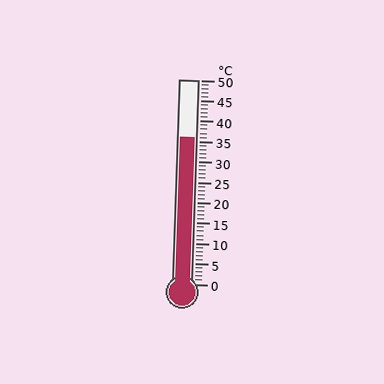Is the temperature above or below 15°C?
The temperature is above 15°C.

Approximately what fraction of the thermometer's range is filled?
The thermometer is filled to approximately 70% of its range.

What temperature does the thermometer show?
The thermometer shows approximately 36°C.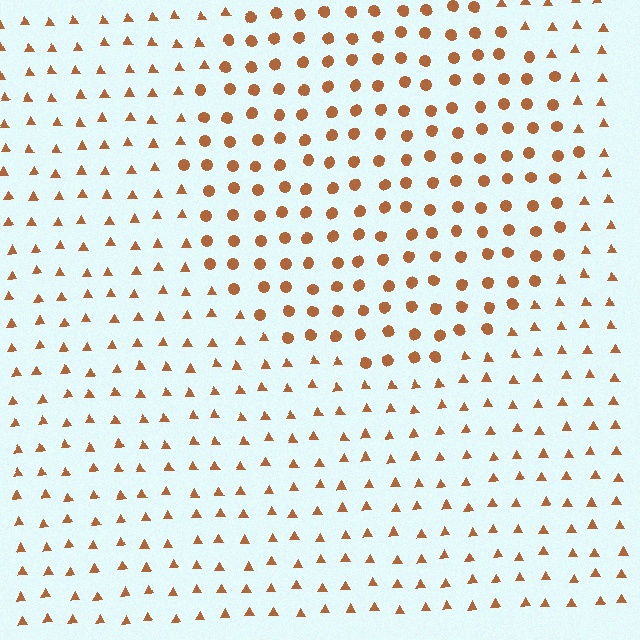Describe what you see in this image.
The image is filled with small brown elements arranged in a uniform grid. A circle-shaped region contains circles, while the surrounding area contains triangles. The boundary is defined purely by the change in element shape.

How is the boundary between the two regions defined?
The boundary is defined by a change in element shape: circles inside vs. triangles outside. All elements share the same color and spacing.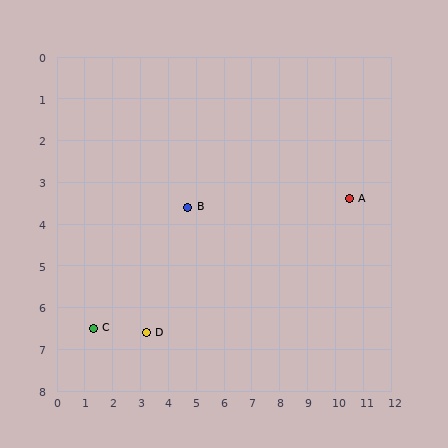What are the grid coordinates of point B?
Point B is at approximately (4.7, 3.6).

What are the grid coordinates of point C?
Point C is at approximately (1.3, 6.5).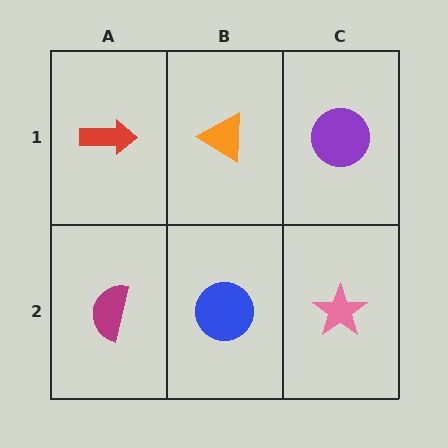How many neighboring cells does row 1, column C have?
2.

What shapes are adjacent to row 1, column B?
A blue circle (row 2, column B), a red arrow (row 1, column A), a purple circle (row 1, column C).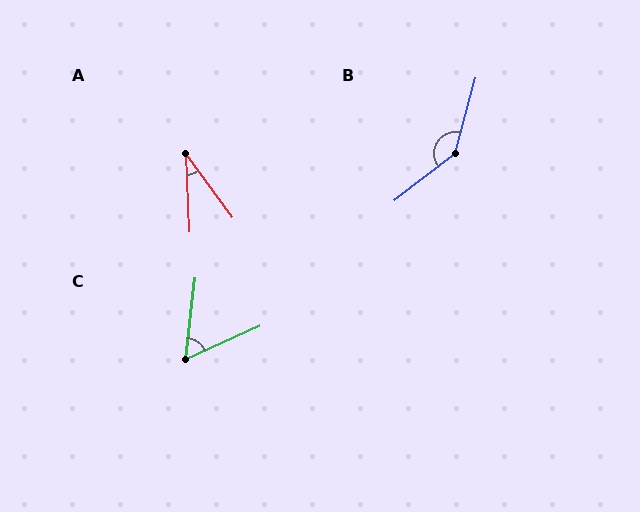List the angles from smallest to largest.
A (34°), C (59°), B (143°).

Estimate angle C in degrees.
Approximately 59 degrees.